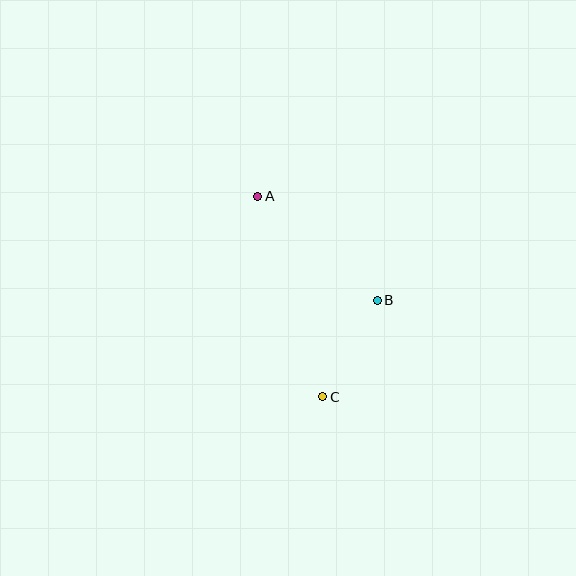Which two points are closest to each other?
Points B and C are closest to each other.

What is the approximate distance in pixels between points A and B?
The distance between A and B is approximately 158 pixels.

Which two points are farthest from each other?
Points A and C are farthest from each other.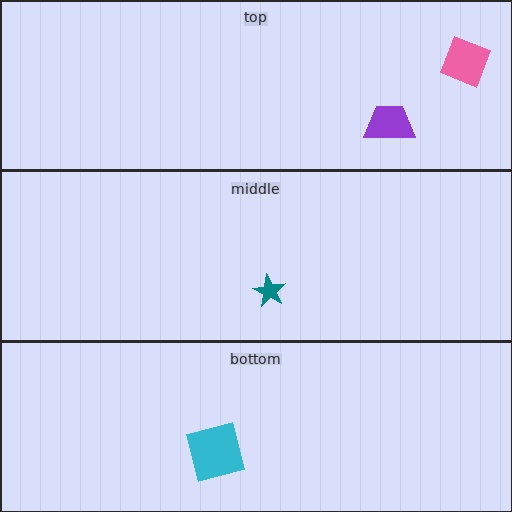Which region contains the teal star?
The middle region.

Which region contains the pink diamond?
The top region.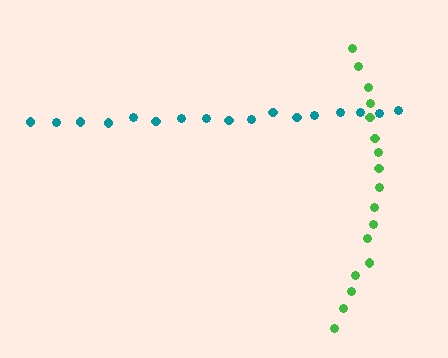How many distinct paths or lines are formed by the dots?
There are 2 distinct paths.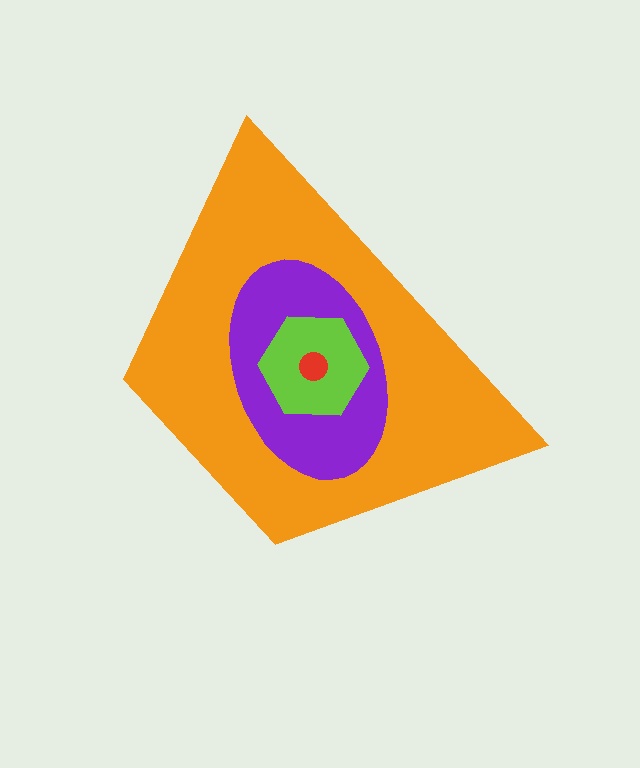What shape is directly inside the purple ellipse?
The lime hexagon.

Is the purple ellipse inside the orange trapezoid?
Yes.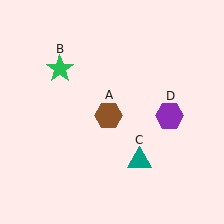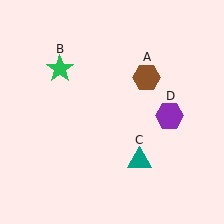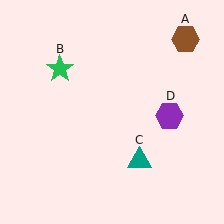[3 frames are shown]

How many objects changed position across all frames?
1 object changed position: brown hexagon (object A).